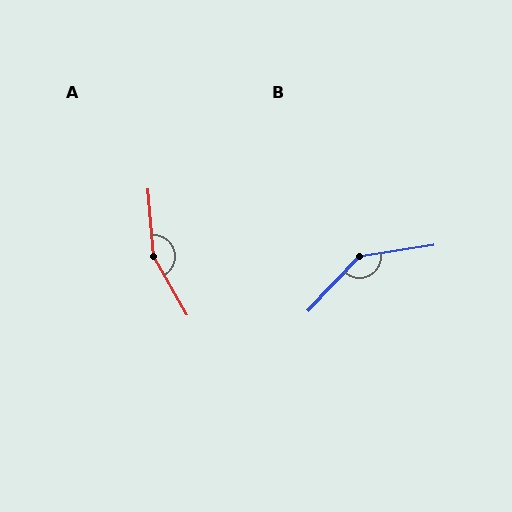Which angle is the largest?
A, at approximately 155 degrees.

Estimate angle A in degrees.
Approximately 155 degrees.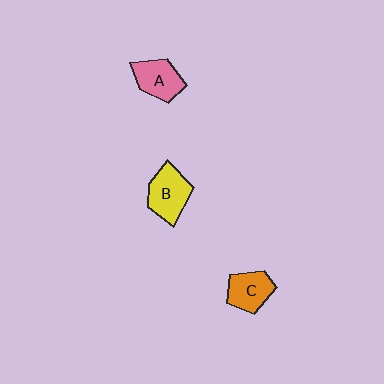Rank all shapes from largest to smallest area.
From largest to smallest: B (yellow), A (pink), C (orange).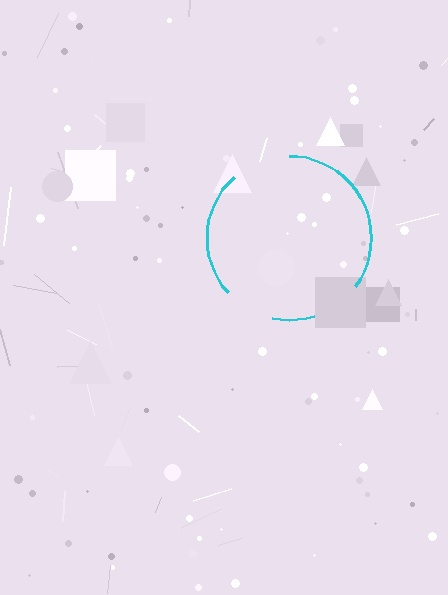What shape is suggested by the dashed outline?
The dashed outline suggests a circle.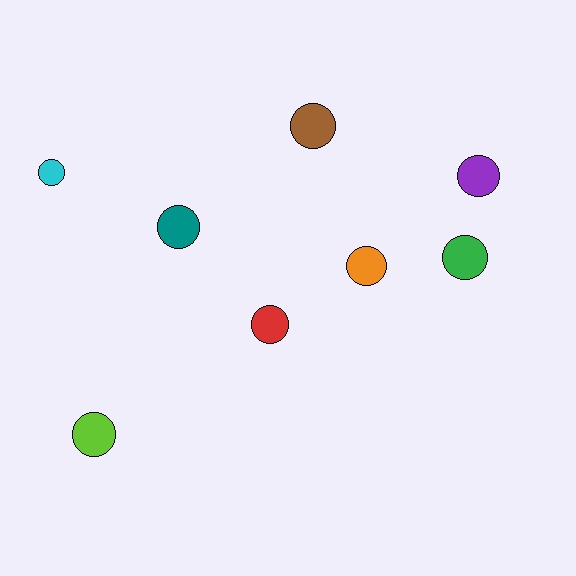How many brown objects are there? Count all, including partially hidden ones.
There is 1 brown object.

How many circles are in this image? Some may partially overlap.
There are 8 circles.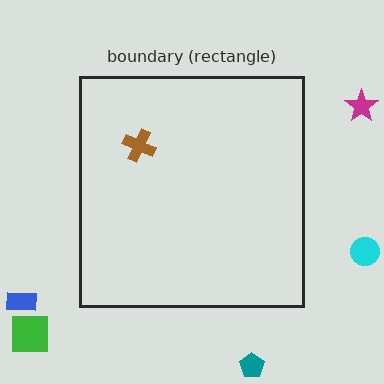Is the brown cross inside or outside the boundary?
Inside.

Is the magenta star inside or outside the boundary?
Outside.